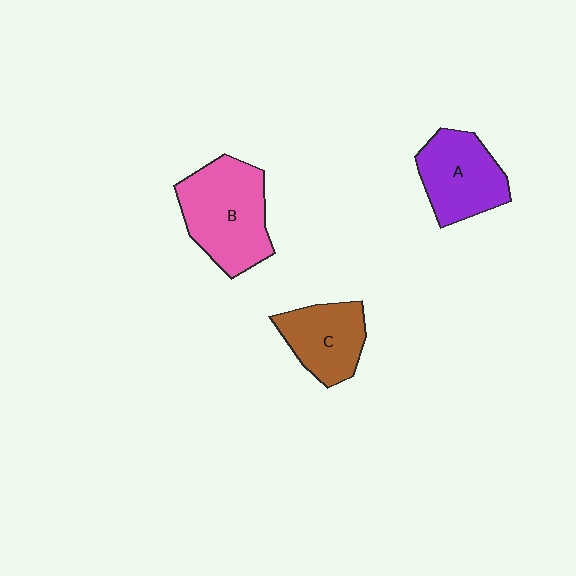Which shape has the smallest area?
Shape C (brown).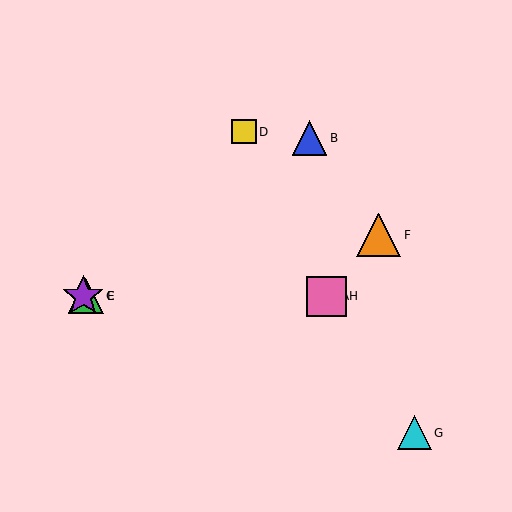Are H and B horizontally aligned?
No, H is at y≈296 and B is at y≈138.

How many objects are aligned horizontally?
4 objects (A, C, E, H) are aligned horizontally.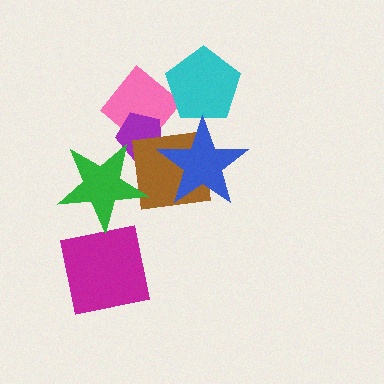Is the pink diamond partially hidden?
Yes, it is partially covered by another shape.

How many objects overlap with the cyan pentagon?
0 objects overlap with the cyan pentagon.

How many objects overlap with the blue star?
1 object overlaps with the blue star.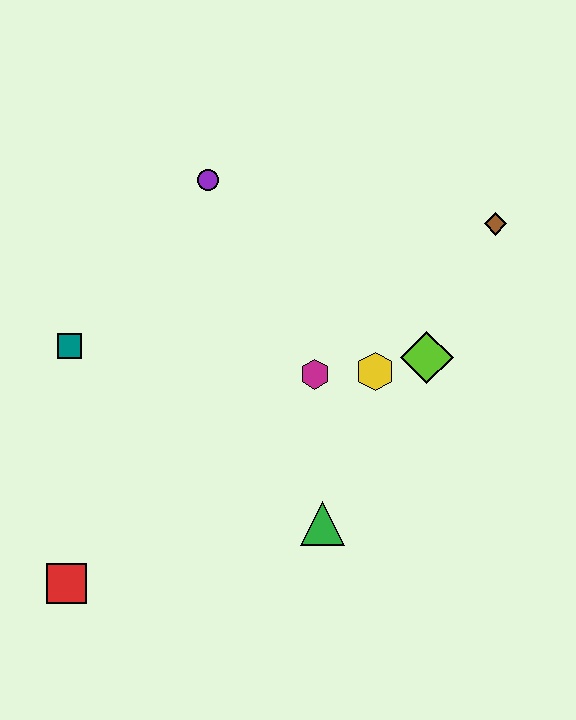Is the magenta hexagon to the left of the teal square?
No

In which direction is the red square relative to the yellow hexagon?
The red square is to the left of the yellow hexagon.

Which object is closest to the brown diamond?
The lime diamond is closest to the brown diamond.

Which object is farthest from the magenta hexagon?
The red square is farthest from the magenta hexagon.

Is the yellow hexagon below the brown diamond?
Yes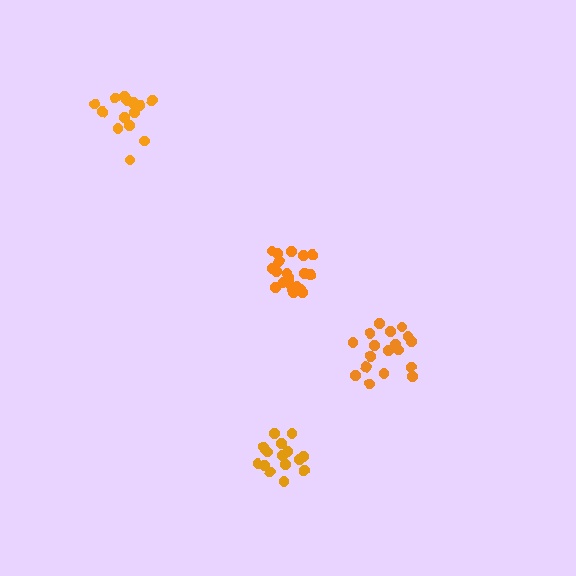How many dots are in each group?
Group 1: 18 dots, Group 2: 20 dots, Group 3: 14 dots, Group 4: 15 dots (67 total).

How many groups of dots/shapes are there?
There are 4 groups.